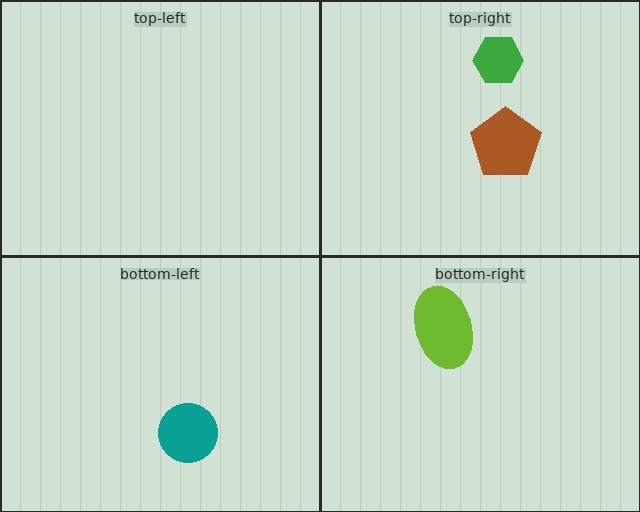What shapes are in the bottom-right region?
The lime ellipse.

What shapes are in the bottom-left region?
The teal circle.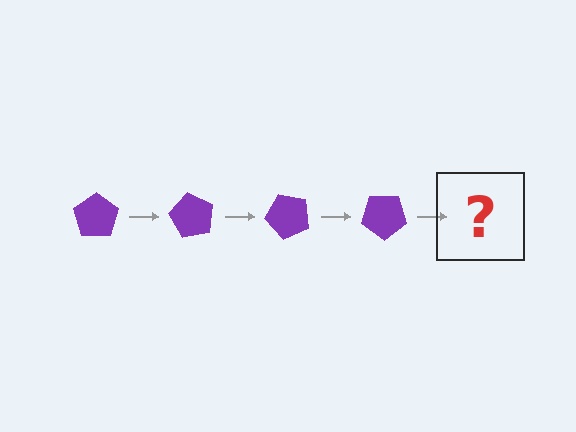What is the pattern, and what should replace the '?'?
The pattern is that the pentagon rotates 60 degrees each step. The '?' should be a purple pentagon rotated 240 degrees.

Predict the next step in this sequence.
The next step is a purple pentagon rotated 240 degrees.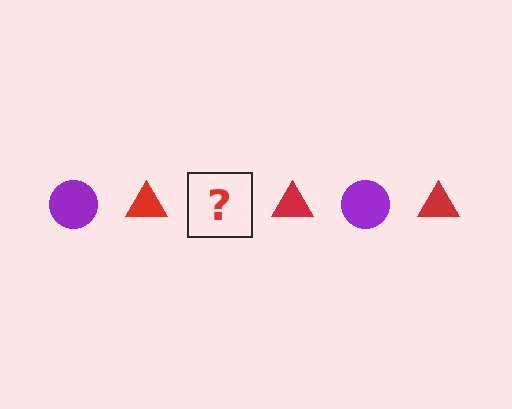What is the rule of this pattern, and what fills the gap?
The rule is that the pattern alternates between purple circle and red triangle. The gap should be filled with a purple circle.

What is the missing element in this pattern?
The missing element is a purple circle.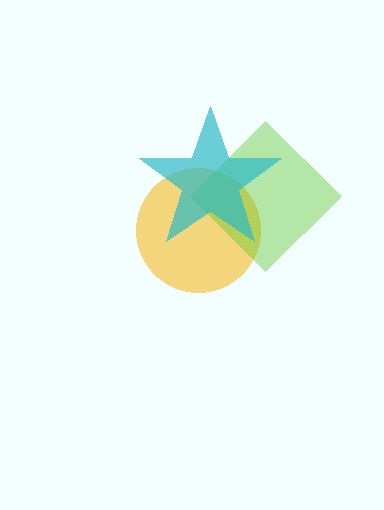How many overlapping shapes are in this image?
There are 3 overlapping shapes in the image.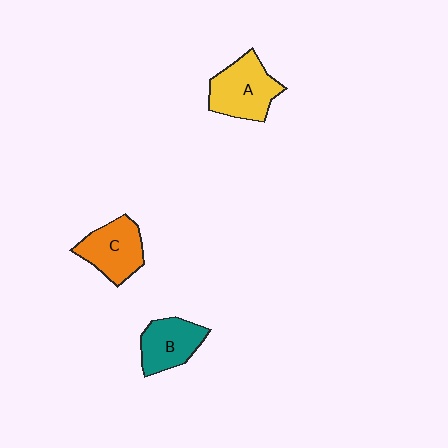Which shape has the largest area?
Shape A (yellow).